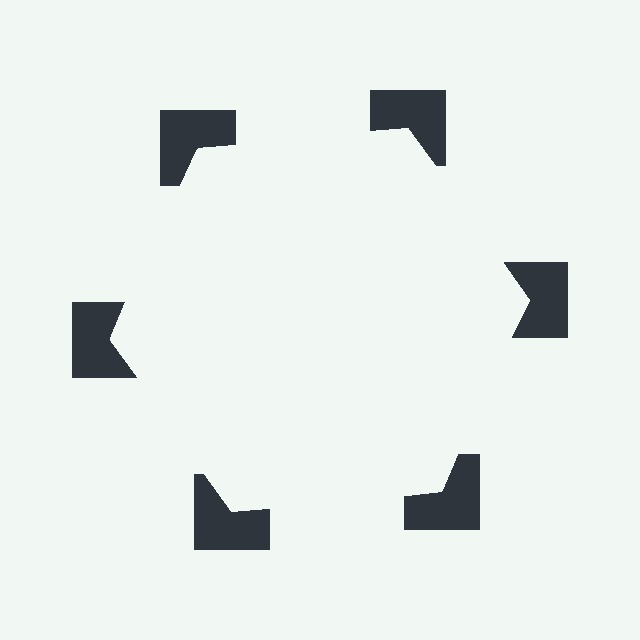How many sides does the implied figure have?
6 sides.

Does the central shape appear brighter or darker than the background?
It typically appears slightly brighter than the background, even though no actual brightness change is drawn.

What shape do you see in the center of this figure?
An illusory hexagon — its edges are inferred from the aligned wedge cuts in the notched squares, not physically drawn.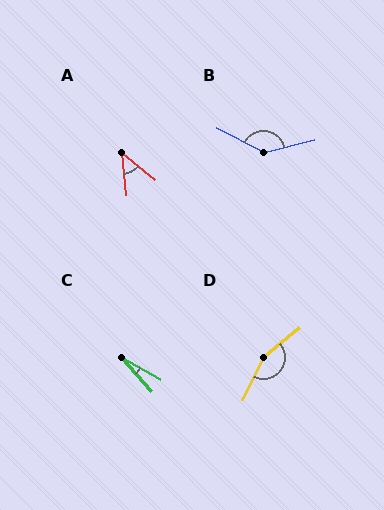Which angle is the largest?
D, at approximately 155 degrees.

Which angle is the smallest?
C, at approximately 19 degrees.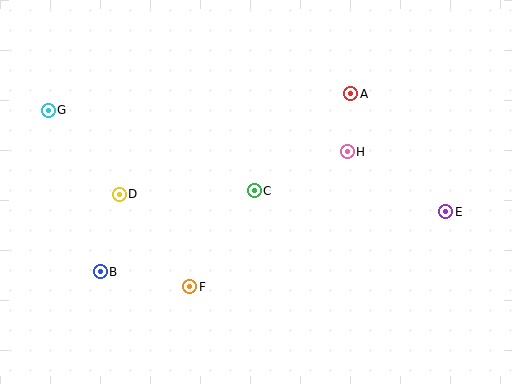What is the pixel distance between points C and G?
The distance between C and G is 222 pixels.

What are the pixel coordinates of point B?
Point B is at (100, 272).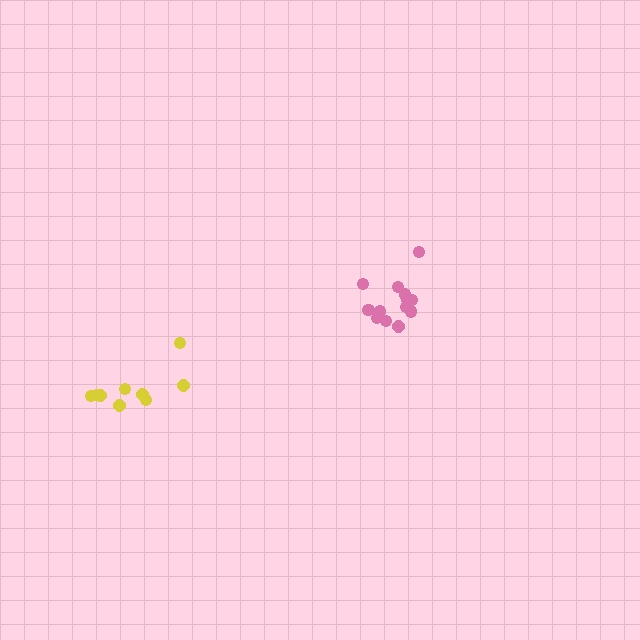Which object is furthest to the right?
The pink cluster is rightmost.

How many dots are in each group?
Group 1: 13 dots, Group 2: 9 dots (22 total).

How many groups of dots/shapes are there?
There are 2 groups.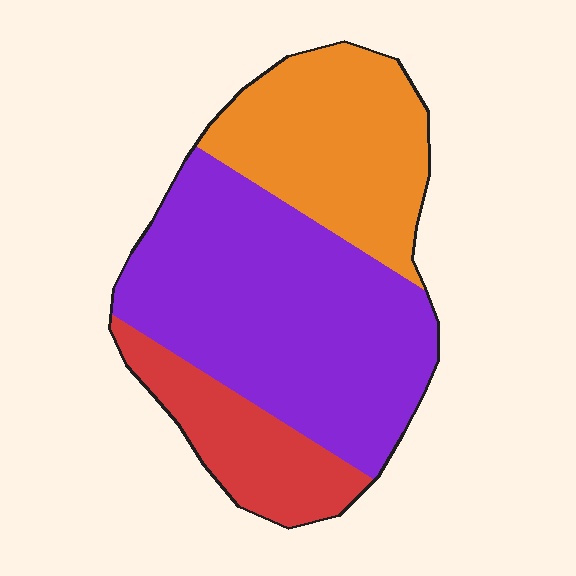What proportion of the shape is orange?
Orange takes up about one third (1/3) of the shape.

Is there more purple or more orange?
Purple.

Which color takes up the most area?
Purple, at roughly 55%.